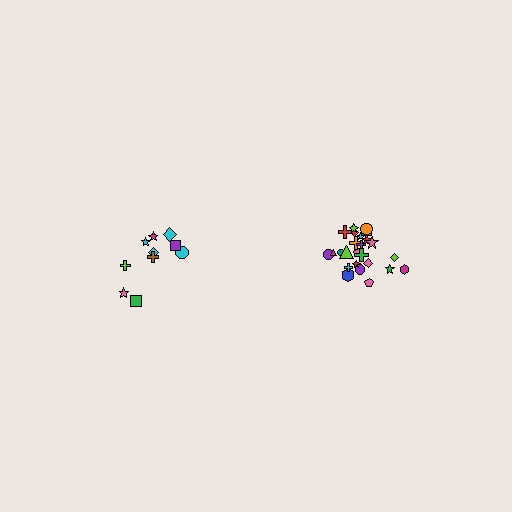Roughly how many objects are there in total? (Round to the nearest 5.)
Roughly 35 objects in total.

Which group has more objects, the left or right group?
The right group.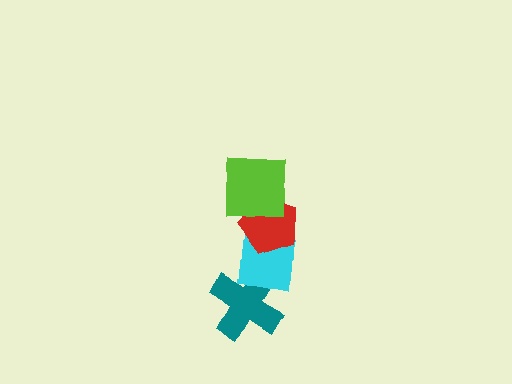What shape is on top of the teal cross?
The cyan square is on top of the teal cross.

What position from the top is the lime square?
The lime square is 1st from the top.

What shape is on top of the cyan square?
The red pentagon is on top of the cyan square.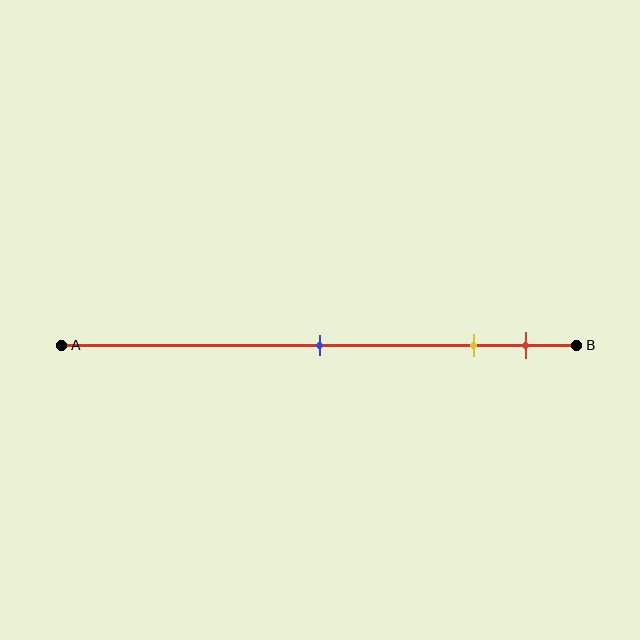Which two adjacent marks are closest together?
The yellow and red marks are the closest adjacent pair.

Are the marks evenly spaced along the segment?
No, the marks are not evenly spaced.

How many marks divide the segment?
There are 3 marks dividing the segment.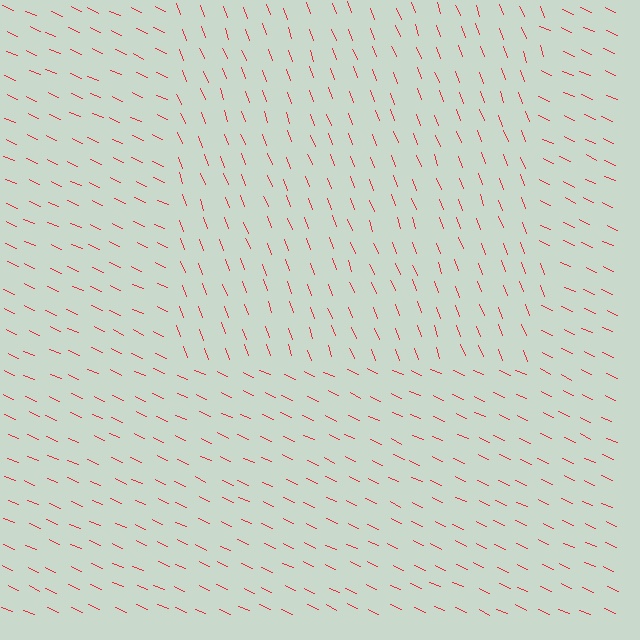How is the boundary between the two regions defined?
The boundary is defined purely by a change in line orientation (approximately 45 degrees difference). All lines are the same color and thickness.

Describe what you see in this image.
The image is filled with small red line segments. A rectangle region in the image has lines oriented differently from the surrounding lines, creating a visible texture boundary.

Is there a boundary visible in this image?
Yes, there is a texture boundary formed by a change in line orientation.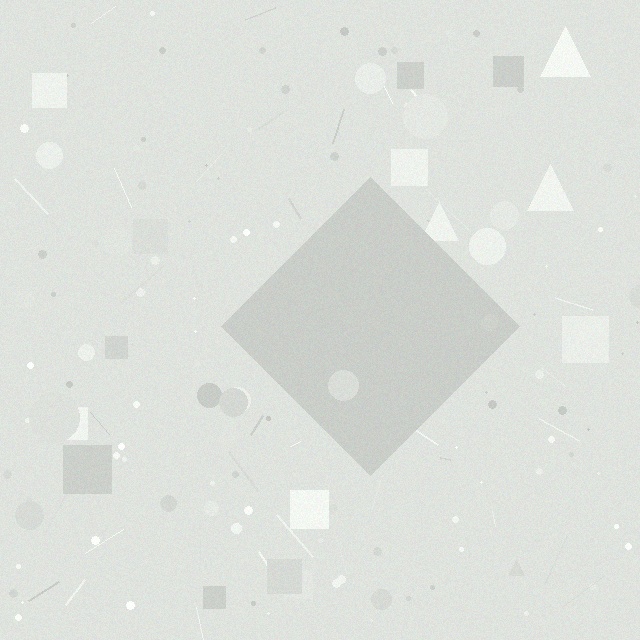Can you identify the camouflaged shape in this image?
The camouflaged shape is a diamond.